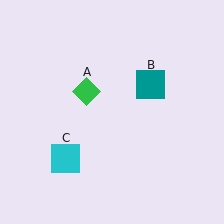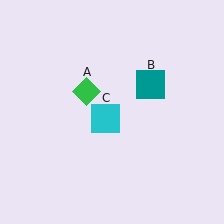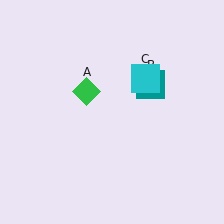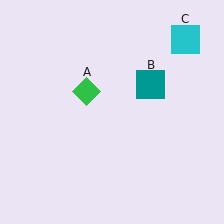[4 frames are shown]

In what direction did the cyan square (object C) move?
The cyan square (object C) moved up and to the right.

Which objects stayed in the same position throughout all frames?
Green diamond (object A) and teal square (object B) remained stationary.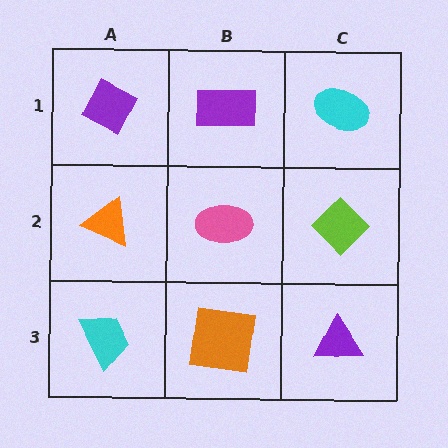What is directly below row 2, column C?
A purple triangle.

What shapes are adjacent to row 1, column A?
An orange triangle (row 2, column A), a purple rectangle (row 1, column B).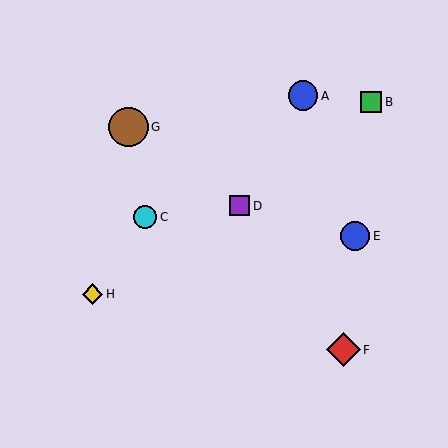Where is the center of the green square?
The center of the green square is at (371, 102).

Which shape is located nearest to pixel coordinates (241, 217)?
The purple square (labeled D) at (240, 206) is nearest to that location.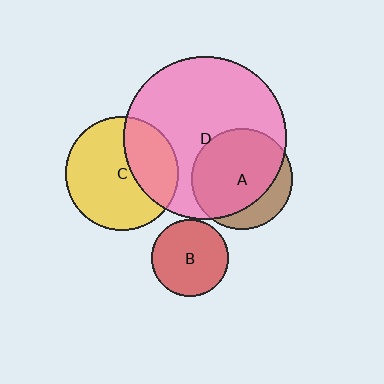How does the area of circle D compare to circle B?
Approximately 4.5 times.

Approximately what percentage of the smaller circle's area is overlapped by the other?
Approximately 75%.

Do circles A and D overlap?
Yes.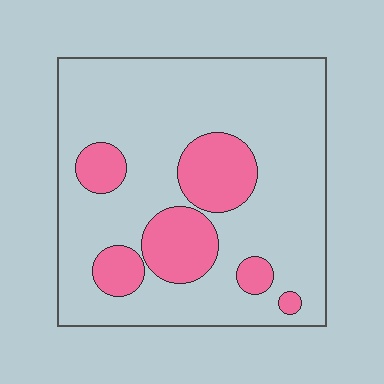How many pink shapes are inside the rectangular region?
6.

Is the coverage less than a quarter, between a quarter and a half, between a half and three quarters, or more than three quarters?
Less than a quarter.